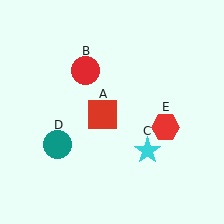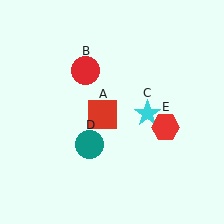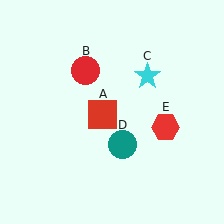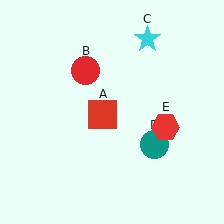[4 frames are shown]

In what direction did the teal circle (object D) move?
The teal circle (object D) moved right.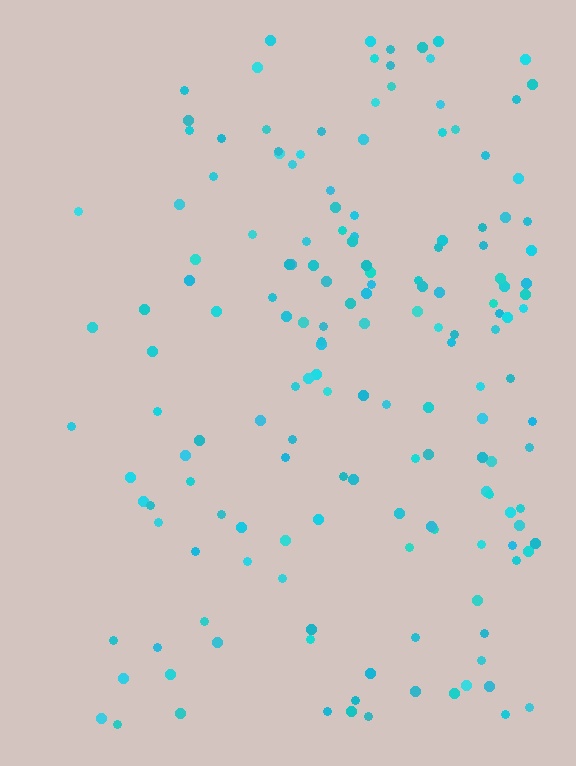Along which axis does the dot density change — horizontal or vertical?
Horizontal.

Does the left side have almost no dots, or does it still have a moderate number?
Still a moderate number, just noticeably fewer than the right.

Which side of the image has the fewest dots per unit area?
The left.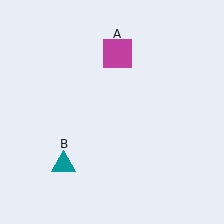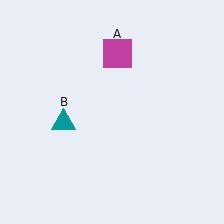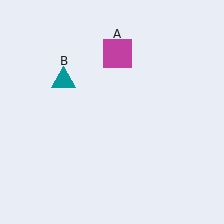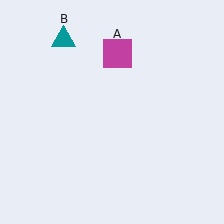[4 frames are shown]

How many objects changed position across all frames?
1 object changed position: teal triangle (object B).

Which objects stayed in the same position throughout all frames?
Magenta square (object A) remained stationary.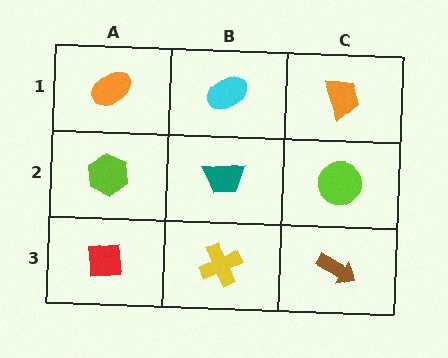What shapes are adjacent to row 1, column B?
A teal trapezoid (row 2, column B), an orange ellipse (row 1, column A), an orange trapezoid (row 1, column C).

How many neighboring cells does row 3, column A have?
2.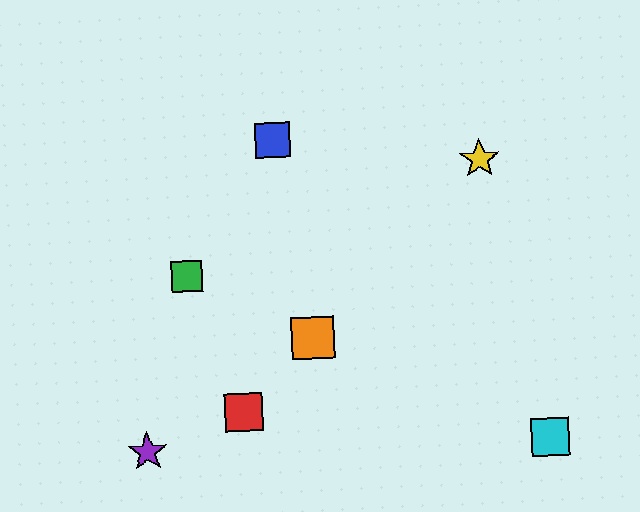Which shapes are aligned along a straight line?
The red square, the yellow star, the orange square are aligned along a straight line.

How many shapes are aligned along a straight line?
3 shapes (the red square, the yellow star, the orange square) are aligned along a straight line.